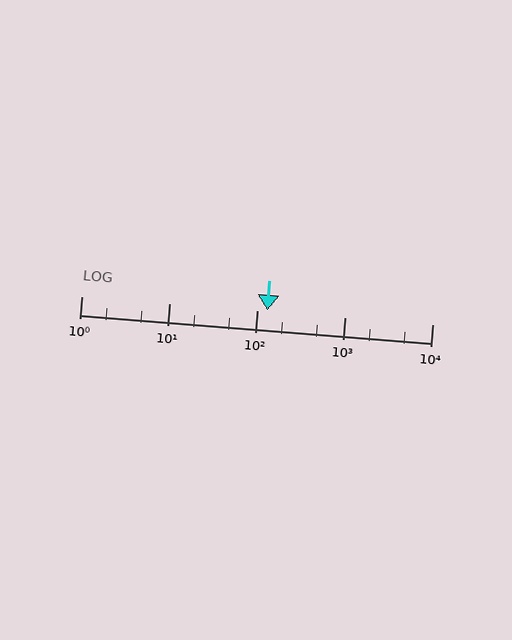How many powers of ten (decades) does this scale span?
The scale spans 4 decades, from 1 to 10000.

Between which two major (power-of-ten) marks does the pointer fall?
The pointer is between 100 and 1000.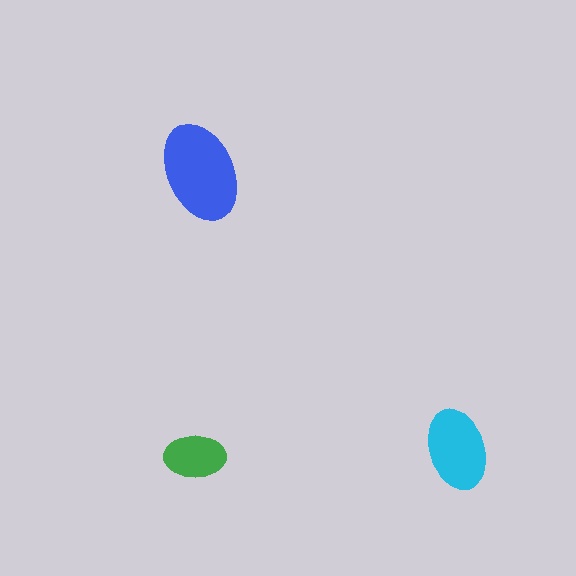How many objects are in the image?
There are 3 objects in the image.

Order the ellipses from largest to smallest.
the blue one, the cyan one, the green one.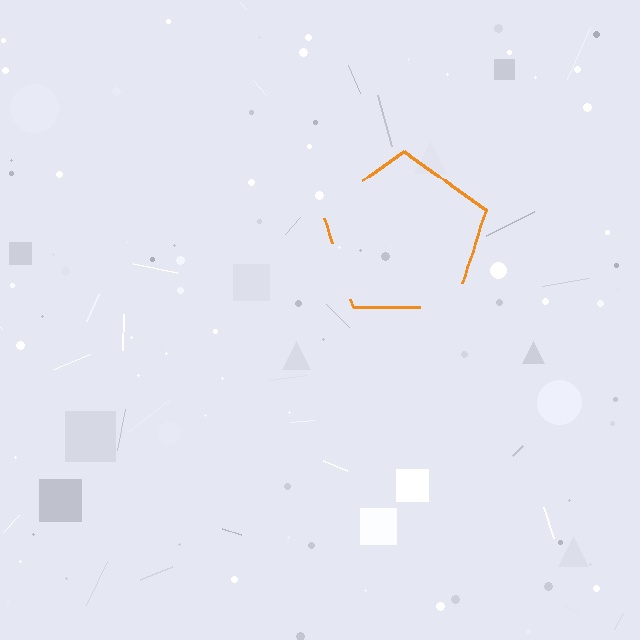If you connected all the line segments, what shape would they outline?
They would outline a pentagon.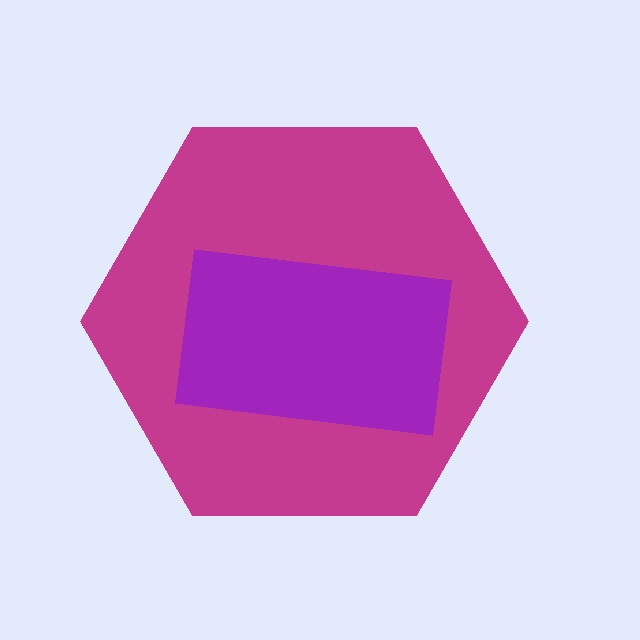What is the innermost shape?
The purple rectangle.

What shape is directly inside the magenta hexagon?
The purple rectangle.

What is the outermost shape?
The magenta hexagon.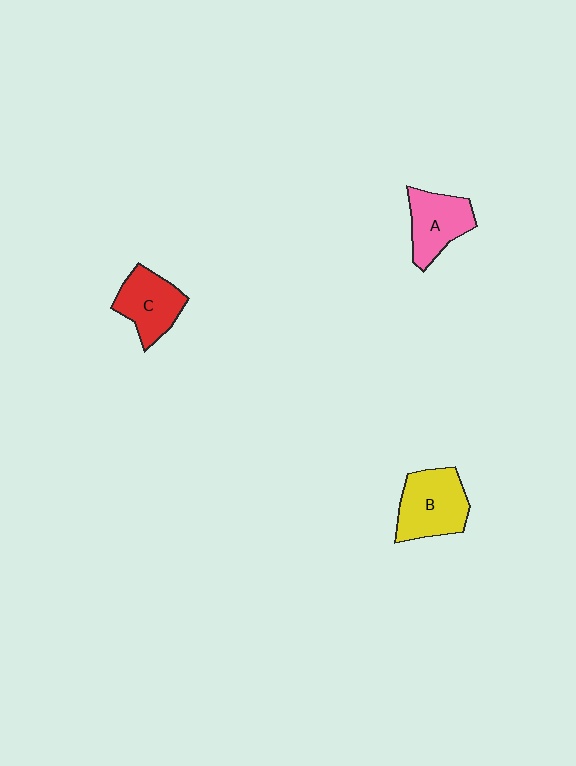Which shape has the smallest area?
Shape C (red).